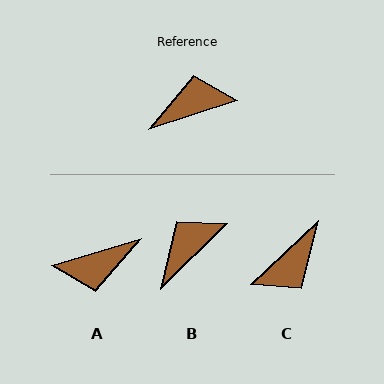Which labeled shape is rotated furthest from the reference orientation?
A, about 179 degrees away.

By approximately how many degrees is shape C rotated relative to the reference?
Approximately 154 degrees clockwise.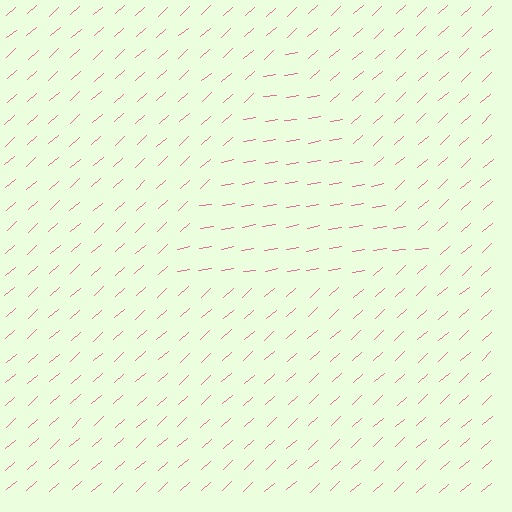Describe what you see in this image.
The image is filled with small pink line segments. A triangle region in the image has lines oriented differently from the surrounding lines, creating a visible texture boundary.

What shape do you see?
I see a triangle.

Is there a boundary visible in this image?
Yes, there is a texture boundary formed by a change in line orientation.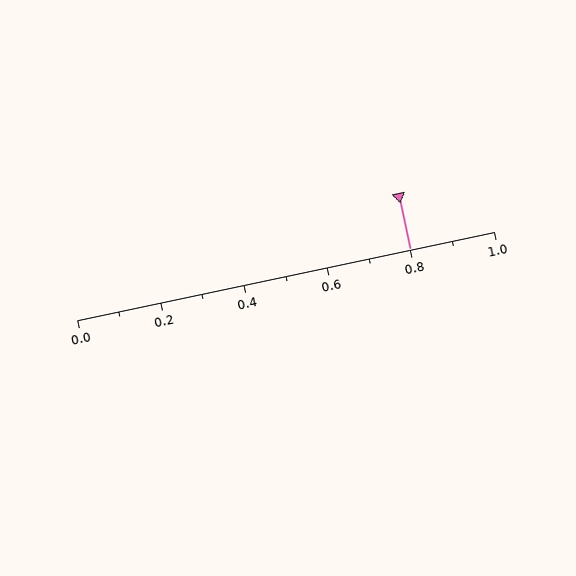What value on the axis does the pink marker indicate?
The marker indicates approximately 0.8.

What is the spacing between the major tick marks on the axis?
The major ticks are spaced 0.2 apart.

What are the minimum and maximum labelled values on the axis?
The axis runs from 0.0 to 1.0.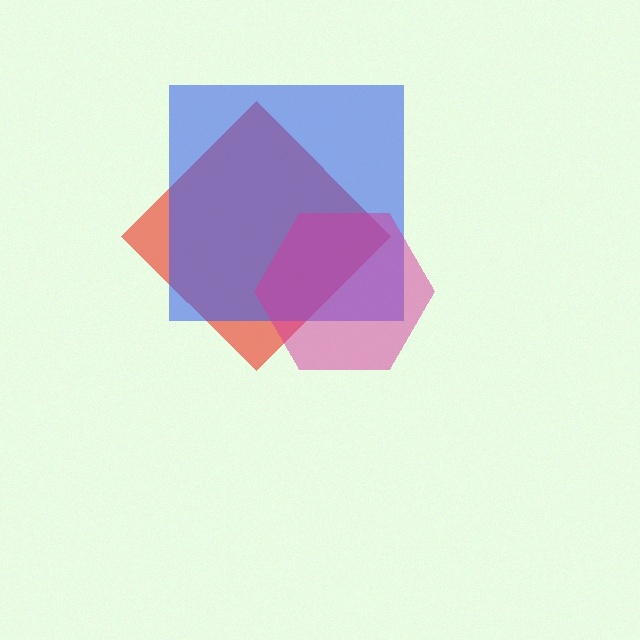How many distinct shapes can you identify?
There are 3 distinct shapes: a red diamond, a blue square, a magenta hexagon.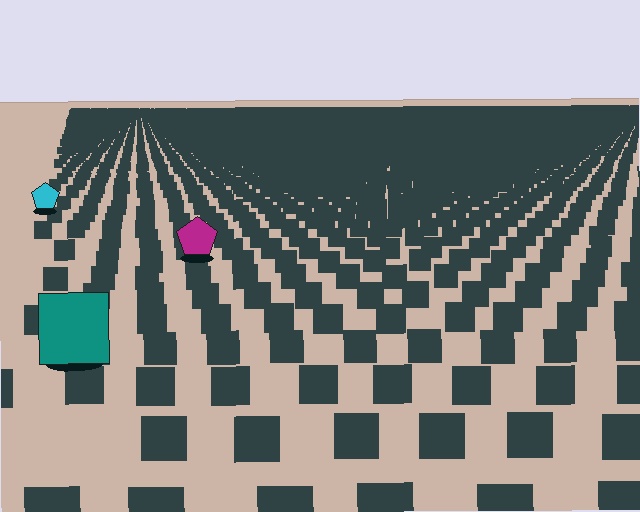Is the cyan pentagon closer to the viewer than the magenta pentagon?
No. The magenta pentagon is closer — you can tell from the texture gradient: the ground texture is coarser near it.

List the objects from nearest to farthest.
From nearest to farthest: the teal square, the magenta pentagon, the cyan pentagon.